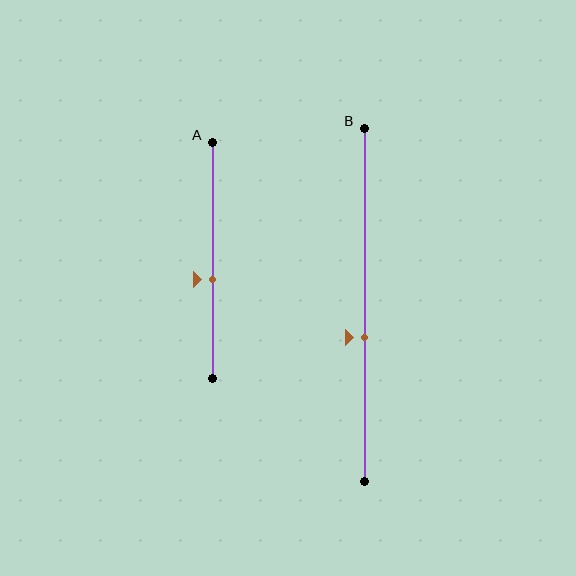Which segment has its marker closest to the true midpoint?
Segment A has its marker closest to the true midpoint.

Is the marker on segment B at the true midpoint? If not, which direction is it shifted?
No, the marker on segment B is shifted downward by about 9% of the segment length.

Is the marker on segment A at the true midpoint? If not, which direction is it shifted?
No, the marker on segment A is shifted downward by about 8% of the segment length.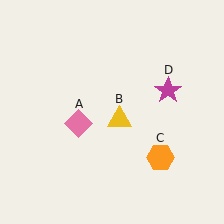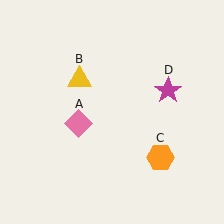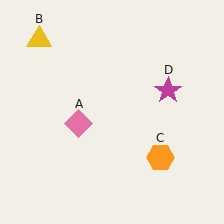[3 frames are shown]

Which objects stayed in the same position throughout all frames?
Pink diamond (object A) and orange hexagon (object C) and magenta star (object D) remained stationary.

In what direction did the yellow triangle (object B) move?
The yellow triangle (object B) moved up and to the left.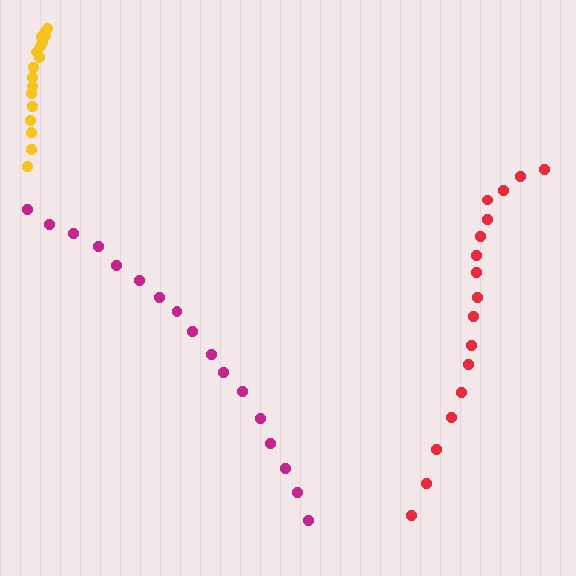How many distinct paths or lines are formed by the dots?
There are 3 distinct paths.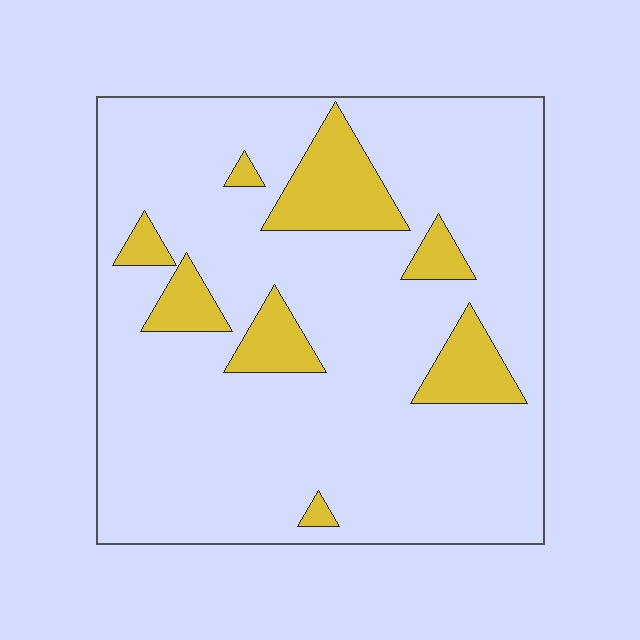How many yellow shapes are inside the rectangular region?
8.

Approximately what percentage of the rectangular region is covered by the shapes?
Approximately 15%.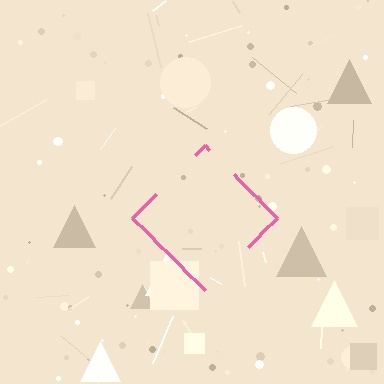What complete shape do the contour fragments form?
The contour fragments form a diamond.